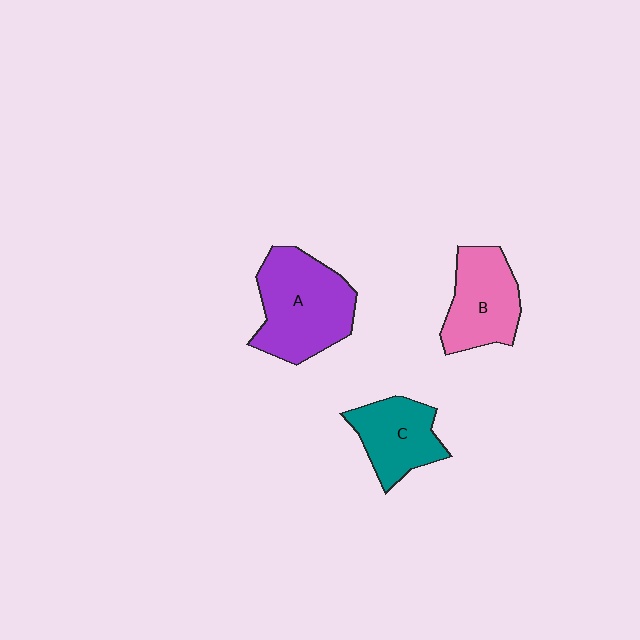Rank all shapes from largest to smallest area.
From largest to smallest: A (purple), B (pink), C (teal).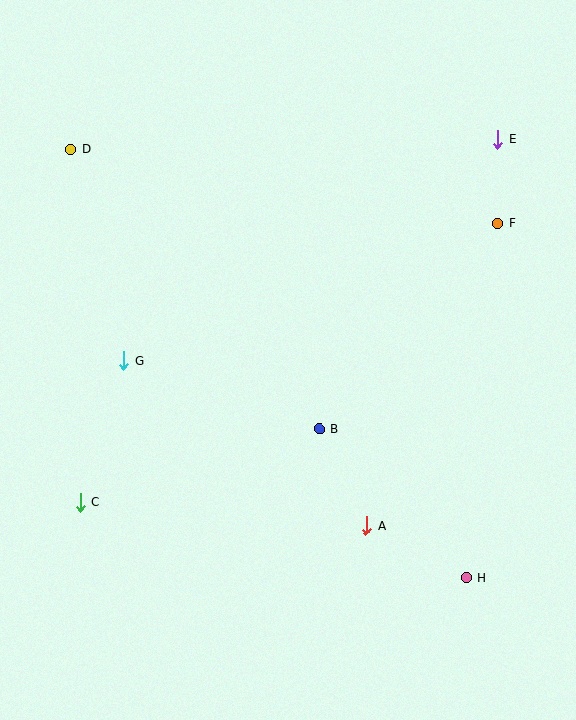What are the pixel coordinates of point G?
Point G is at (124, 360).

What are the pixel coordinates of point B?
Point B is at (319, 429).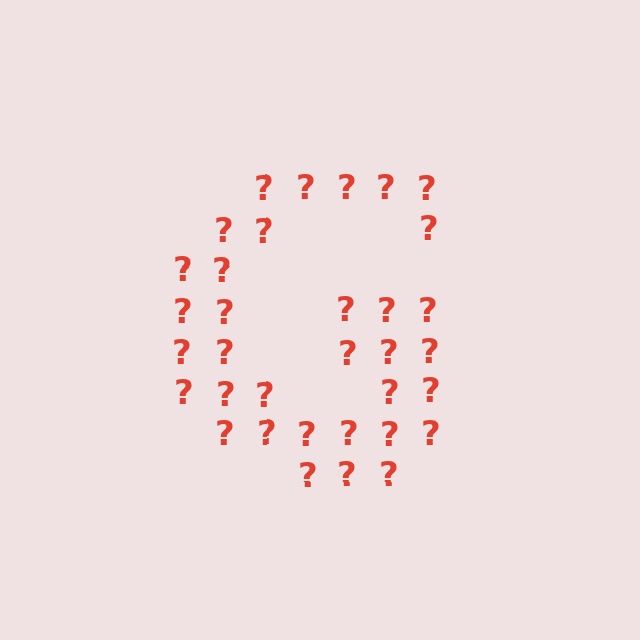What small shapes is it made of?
It is made of small question marks.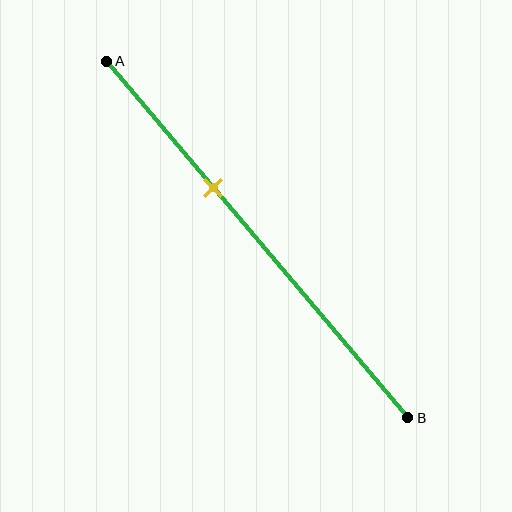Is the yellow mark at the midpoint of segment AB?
No, the mark is at about 35% from A, not at the 50% midpoint.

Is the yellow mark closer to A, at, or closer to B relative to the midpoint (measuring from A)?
The yellow mark is closer to point A than the midpoint of segment AB.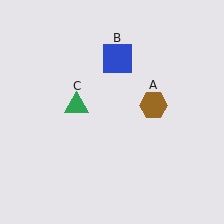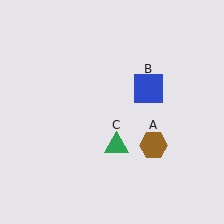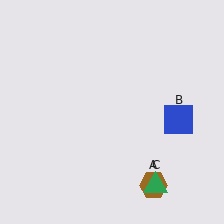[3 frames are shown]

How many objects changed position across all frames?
3 objects changed position: brown hexagon (object A), blue square (object B), green triangle (object C).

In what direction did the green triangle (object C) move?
The green triangle (object C) moved down and to the right.